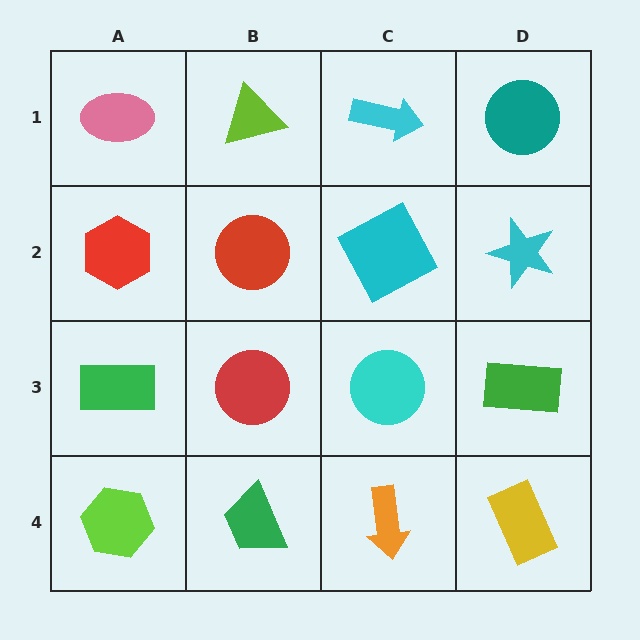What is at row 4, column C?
An orange arrow.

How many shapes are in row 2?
4 shapes.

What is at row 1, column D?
A teal circle.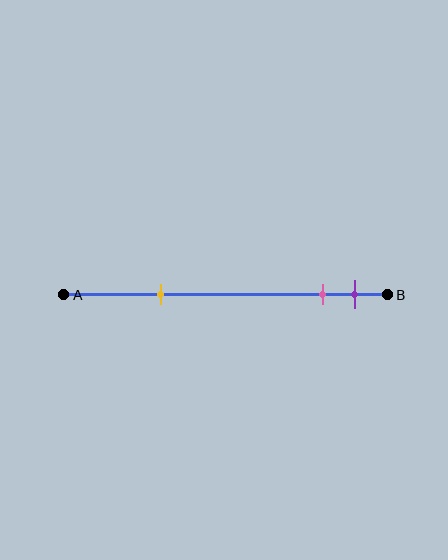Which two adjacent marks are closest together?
The pink and purple marks are the closest adjacent pair.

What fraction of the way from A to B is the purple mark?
The purple mark is approximately 90% (0.9) of the way from A to B.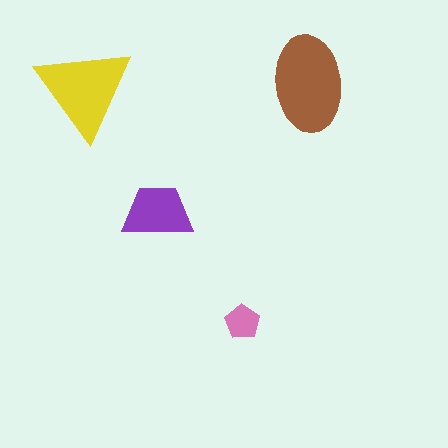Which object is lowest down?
The pink pentagon is bottommost.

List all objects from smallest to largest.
The pink pentagon, the purple trapezoid, the yellow triangle, the brown ellipse.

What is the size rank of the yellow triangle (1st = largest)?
2nd.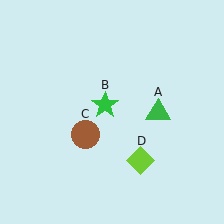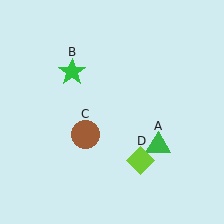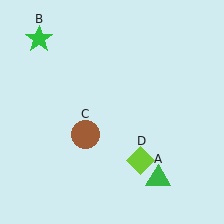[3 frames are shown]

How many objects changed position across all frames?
2 objects changed position: green triangle (object A), green star (object B).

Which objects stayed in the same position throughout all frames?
Brown circle (object C) and lime diamond (object D) remained stationary.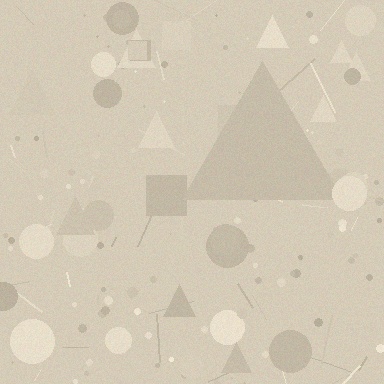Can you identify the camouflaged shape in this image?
The camouflaged shape is a triangle.